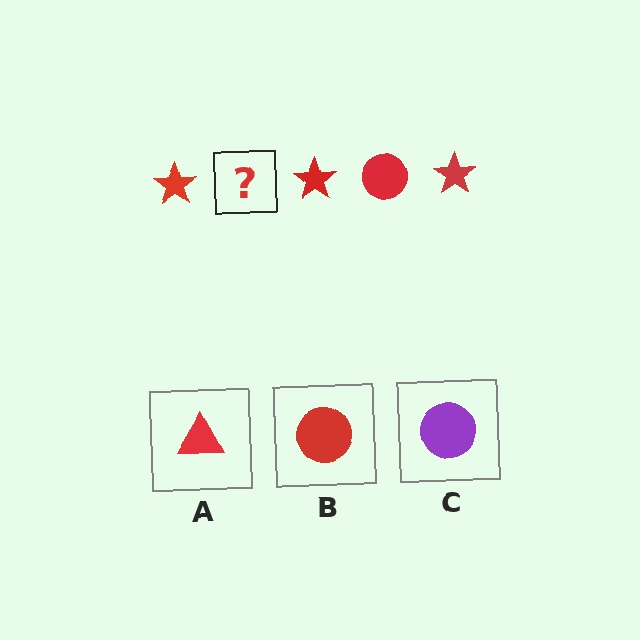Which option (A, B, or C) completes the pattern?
B.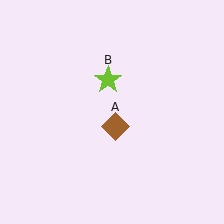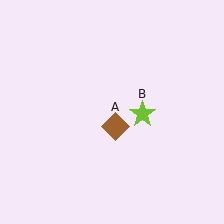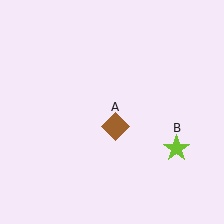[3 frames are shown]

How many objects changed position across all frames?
1 object changed position: lime star (object B).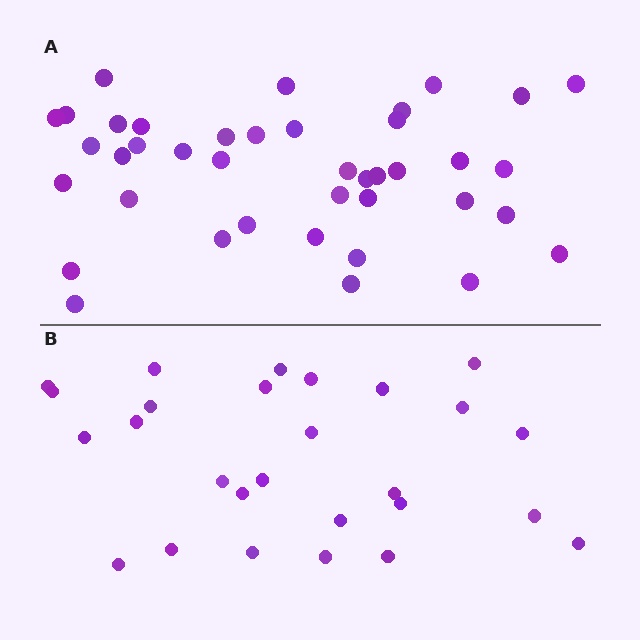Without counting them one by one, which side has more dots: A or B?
Region A (the top region) has more dots.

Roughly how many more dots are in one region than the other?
Region A has approximately 15 more dots than region B.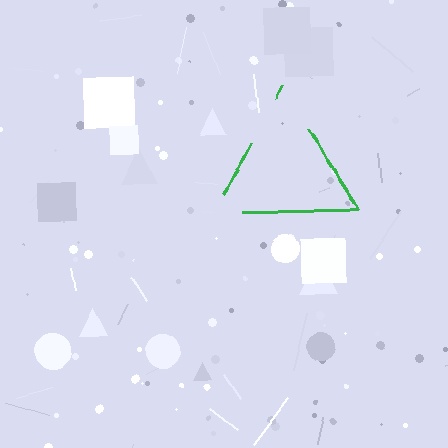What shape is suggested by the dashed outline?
The dashed outline suggests a triangle.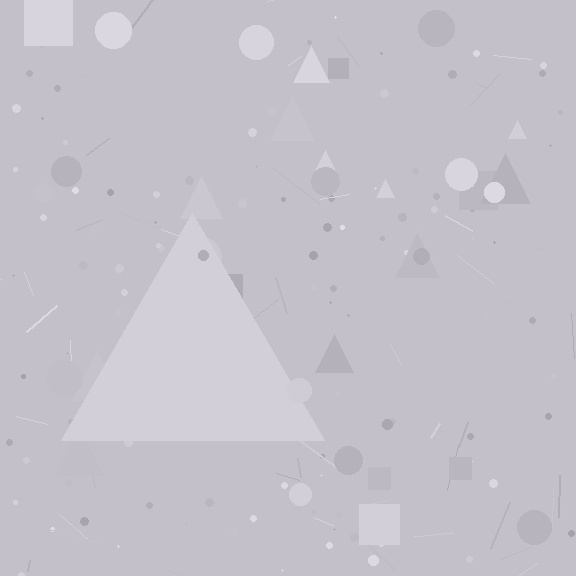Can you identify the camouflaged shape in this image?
The camouflaged shape is a triangle.